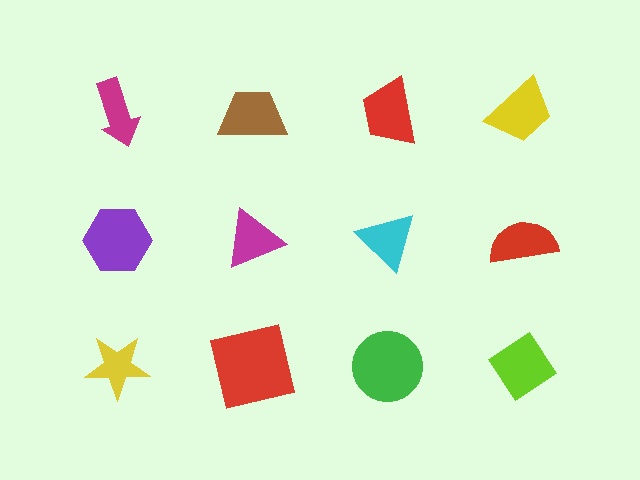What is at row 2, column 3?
A cyan triangle.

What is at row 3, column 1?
A yellow star.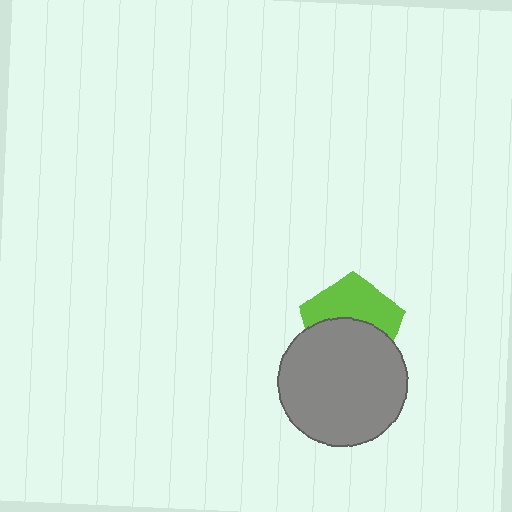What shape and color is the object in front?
The object in front is a gray circle.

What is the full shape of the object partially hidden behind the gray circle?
The partially hidden object is a lime pentagon.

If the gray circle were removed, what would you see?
You would see the complete lime pentagon.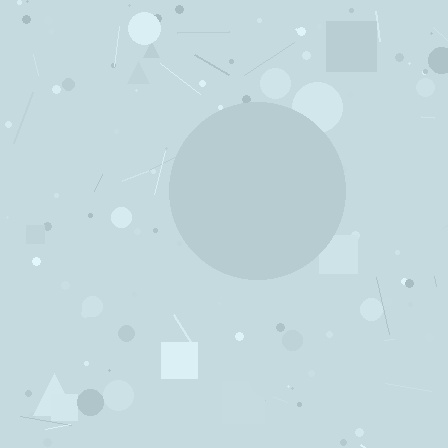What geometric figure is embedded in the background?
A circle is embedded in the background.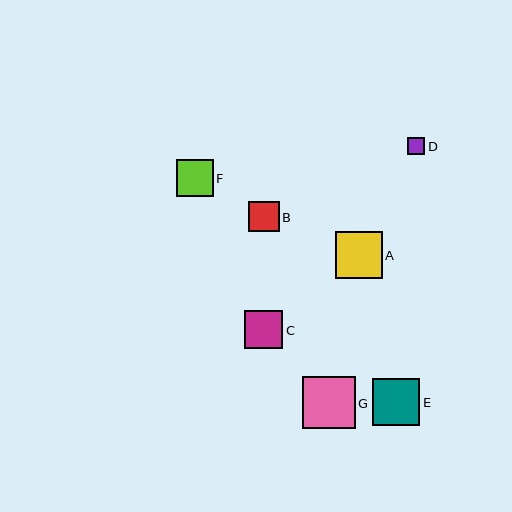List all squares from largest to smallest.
From largest to smallest: G, A, E, C, F, B, D.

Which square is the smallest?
Square D is the smallest with a size of approximately 17 pixels.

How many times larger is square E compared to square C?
Square E is approximately 1.2 times the size of square C.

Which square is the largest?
Square G is the largest with a size of approximately 53 pixels.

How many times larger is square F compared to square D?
Square F is approximately 2.1 times the size of square D.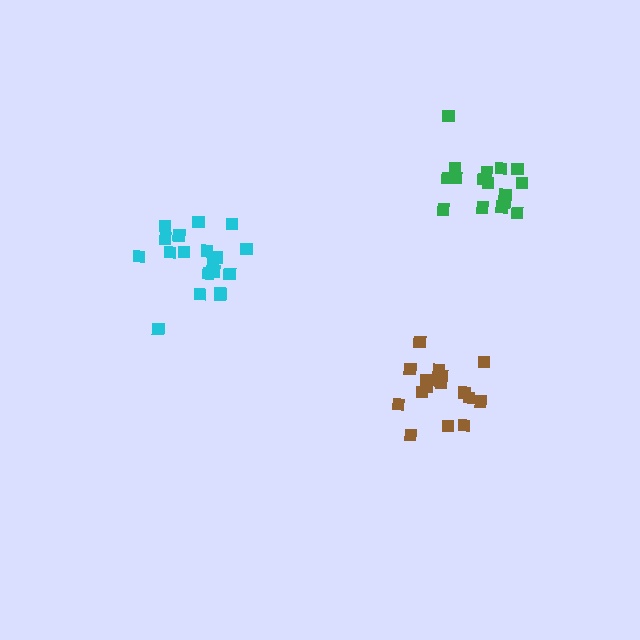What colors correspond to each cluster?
The clusters are colored: brown, cyan, green.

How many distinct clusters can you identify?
There are 3 distinct clusters.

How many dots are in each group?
Group 1: 17 dots, Group 2: 21 dots, Group 3: 16 dots (54 total).